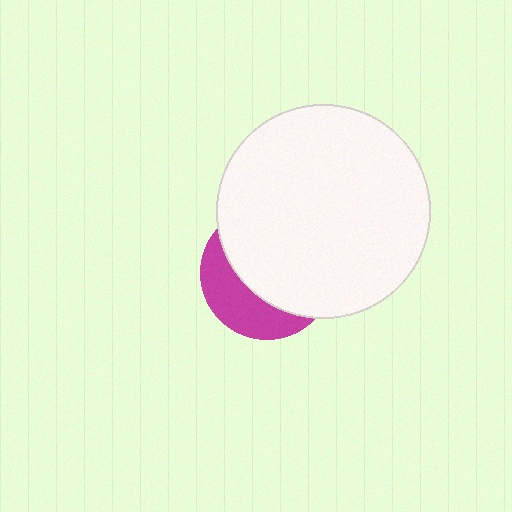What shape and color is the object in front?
The object in front is a white circle.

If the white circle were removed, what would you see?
You would see the complete magenta circle.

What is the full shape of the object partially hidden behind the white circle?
The partially hidden object is a magenta circle.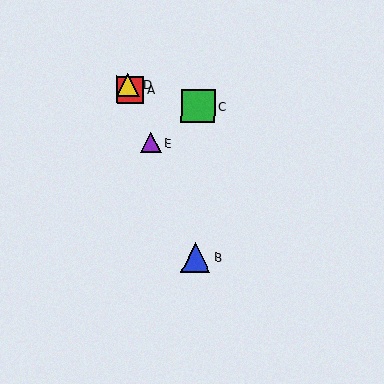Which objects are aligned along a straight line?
Objects A, B, D, E are aligned along a straight line.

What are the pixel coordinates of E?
Object E is at (151, 143).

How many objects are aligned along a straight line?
4 objects (A, B, D, E) are aligned along a straight line.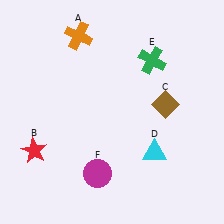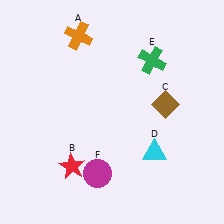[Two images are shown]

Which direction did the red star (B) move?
The red star (B) moved right.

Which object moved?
The red star (B) moved right.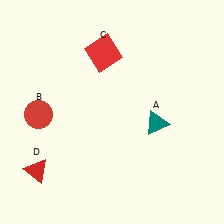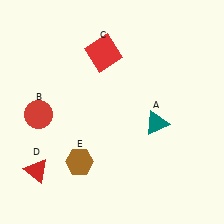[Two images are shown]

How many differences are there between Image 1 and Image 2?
There is 1 difference between the two images.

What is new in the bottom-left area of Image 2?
A brown hexagon (E) was added in the bottom-left area of Image 2.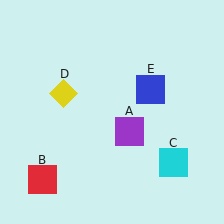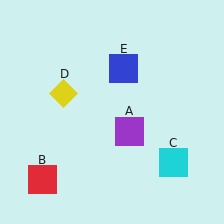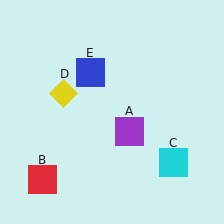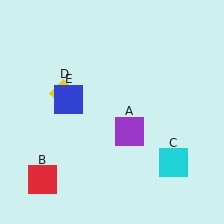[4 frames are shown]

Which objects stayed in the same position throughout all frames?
Purple square (object A) and red square (object B) and cyan square (object C) and yellow diamond (object D) remained stationary.